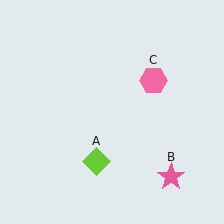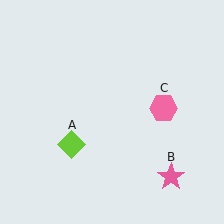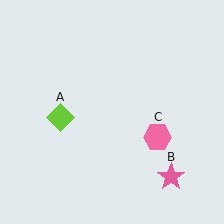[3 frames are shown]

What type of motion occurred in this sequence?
The lime diamond (object A), pink hexagon (object C) rotated clockwise around the center of the scene.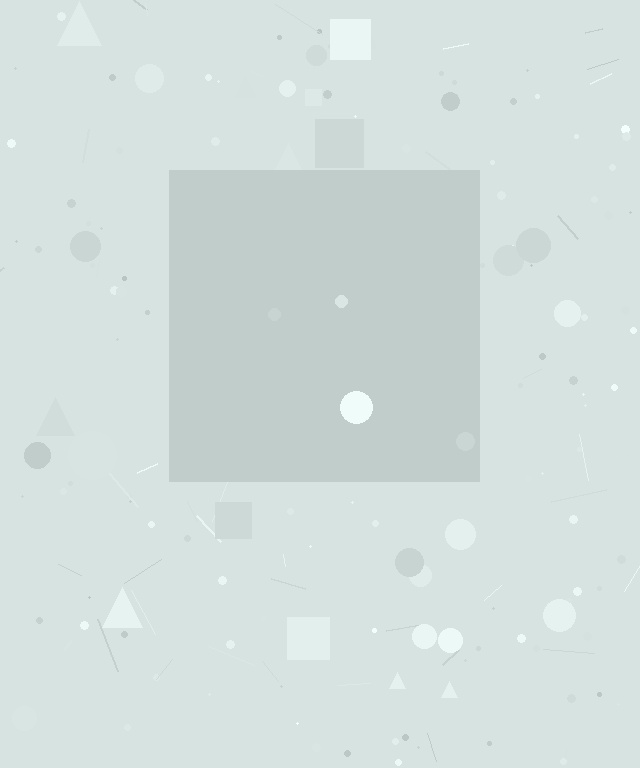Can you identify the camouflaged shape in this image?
The camouflaged shape is a square.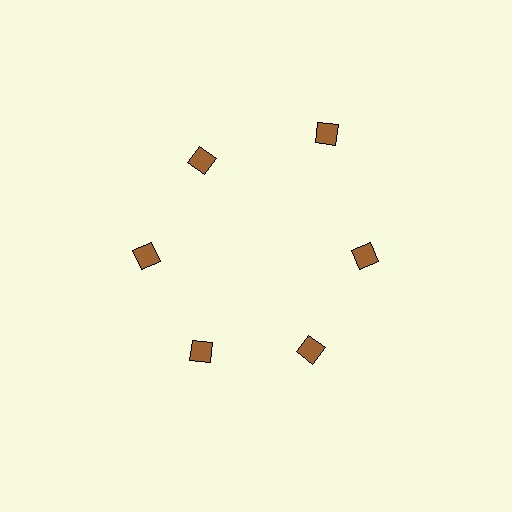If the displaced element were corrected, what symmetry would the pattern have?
It would have 6-fold rotational symmetry — the pattern would map onto itself every 60 degrees.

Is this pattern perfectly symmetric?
No. The 6 brown diamonds are arranged in a ring, but one element near the 1 o'clock position is pushed outward from the center, breaking the 6-fold rotational symmetry.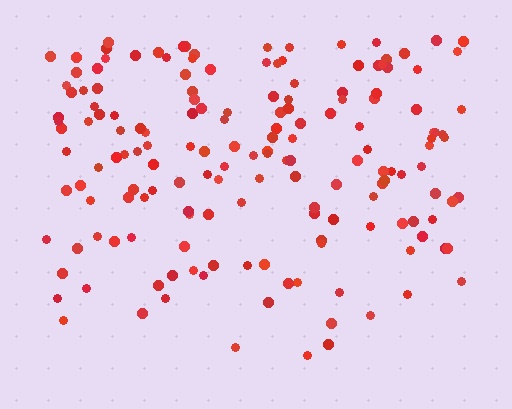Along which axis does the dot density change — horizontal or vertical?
Vertical.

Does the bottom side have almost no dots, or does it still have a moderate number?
Still a moderate number, just noticeably fewer than the top.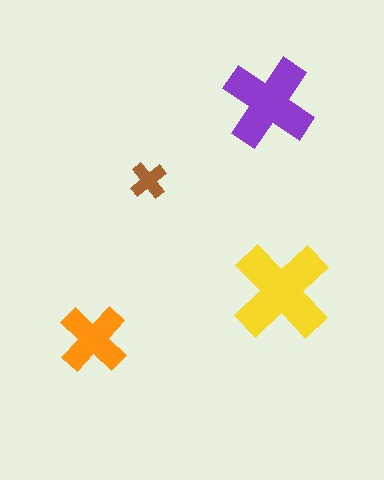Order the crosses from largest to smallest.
the yellow one, the purple one, the orange one, the brown one.